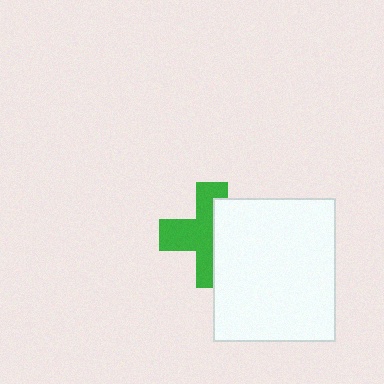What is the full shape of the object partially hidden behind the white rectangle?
The partially hidden object is a green cross.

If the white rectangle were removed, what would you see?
You would see the complete green cross.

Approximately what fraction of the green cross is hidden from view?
Roughly 43% of the green cross is hidden behind the white rectangle.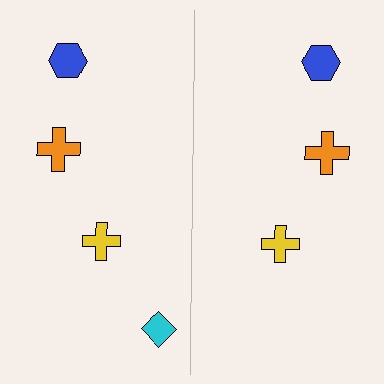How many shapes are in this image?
There are 7 shapes in this image.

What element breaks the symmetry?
A cyan diamond is missing from the right side.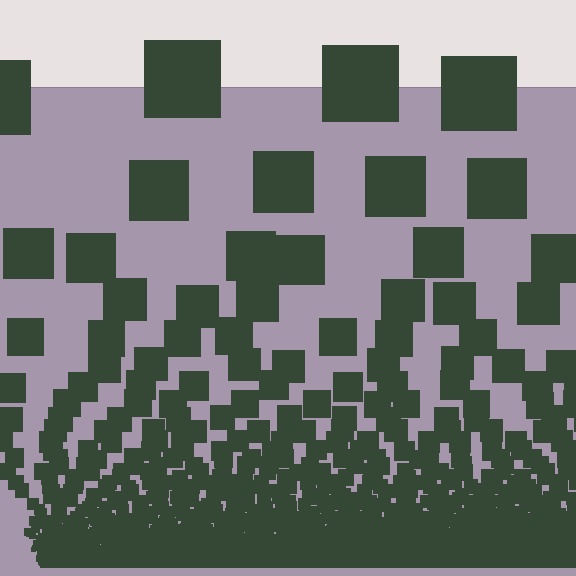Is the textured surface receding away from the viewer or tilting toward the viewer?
The surface appears to tilt toward the viewer. Texture elements get larger and sparser toward the top.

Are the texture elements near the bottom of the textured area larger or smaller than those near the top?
Smaller. The gradient is inverted — elements near the bottom are smaller and denser.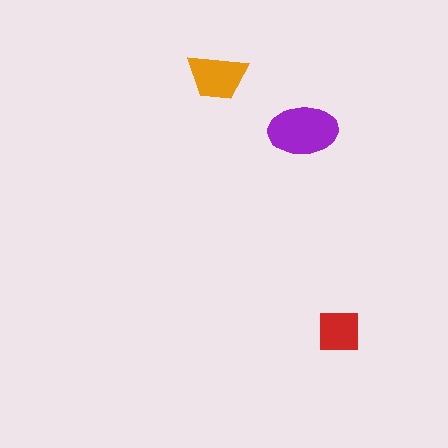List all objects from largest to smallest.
The purple ellipse, the orange trapezoid, the red square.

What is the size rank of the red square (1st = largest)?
3rd.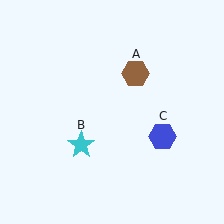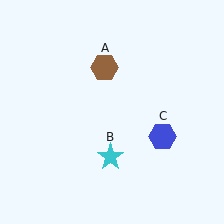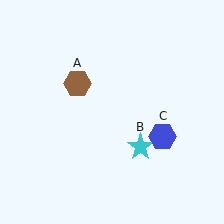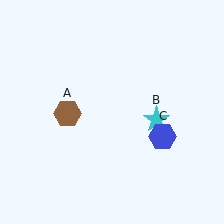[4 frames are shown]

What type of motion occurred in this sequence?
The brown hexagon (object A), cyan star (object B) rotated counterclockwise around the center of the scene.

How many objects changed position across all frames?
2 objects changed position: brown hexagon (object A), cyan star (object B).